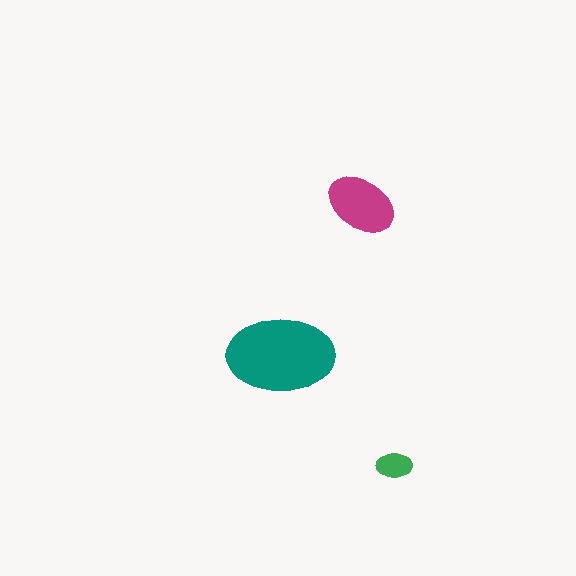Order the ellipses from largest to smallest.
the teal one, the magenta one, the green one.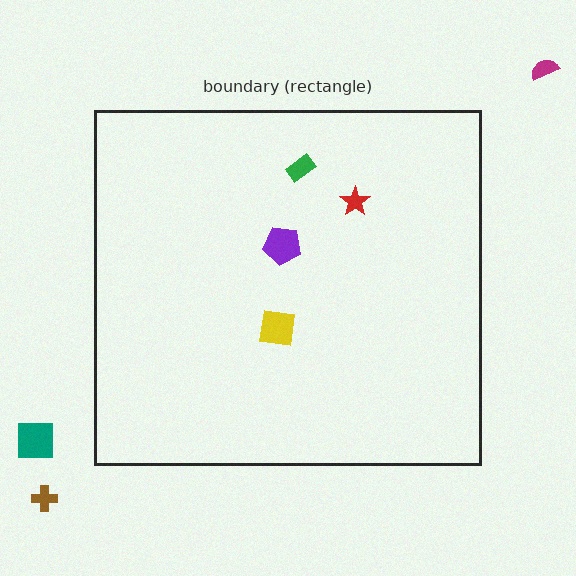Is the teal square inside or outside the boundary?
Outside.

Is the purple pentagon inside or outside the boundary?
Inside.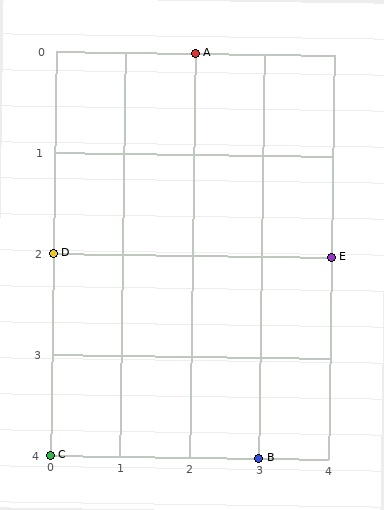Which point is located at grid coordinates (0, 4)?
Point C is at (0, 4).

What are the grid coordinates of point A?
Point A is at grid coordinates (2, 0).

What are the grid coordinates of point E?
Point E is at grid coordinates (4, 2).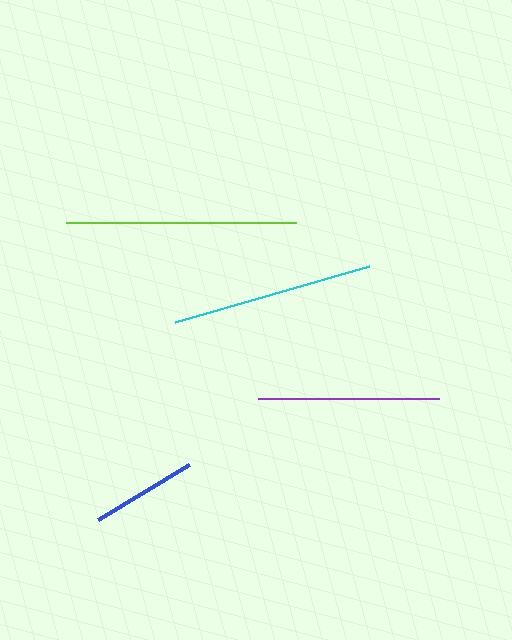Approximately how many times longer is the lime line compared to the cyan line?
The lime line is approximately 1.1 times the length of the cyan line.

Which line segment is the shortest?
The blue line is the shortest at approximately 107 pixels.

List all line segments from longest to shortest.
From longest to shortest: lime, cyan, purple, blue.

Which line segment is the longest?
The lime line is the longest at approximately 230 pixels.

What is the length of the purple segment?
The purple segment is approximately 181 pixels long.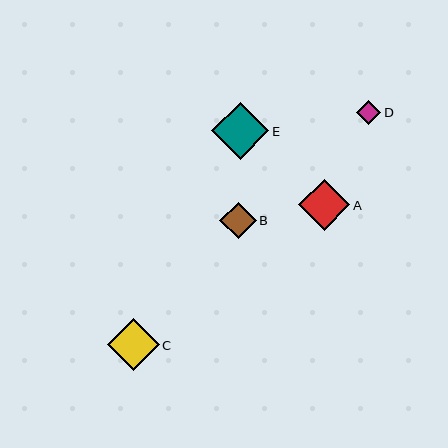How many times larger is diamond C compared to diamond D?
Diamond C is approximately 2.1 times the size of diamond D.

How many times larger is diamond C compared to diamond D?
Diamond C is approximately 2.1 times the size of diamond D.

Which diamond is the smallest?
Diamond D is the smallest with a size of approximately 24 pixels.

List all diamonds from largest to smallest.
From largest to smallest: E, C, A, B, D.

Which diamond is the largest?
Diamond E is the largest with a size of approximately 57 pixels.